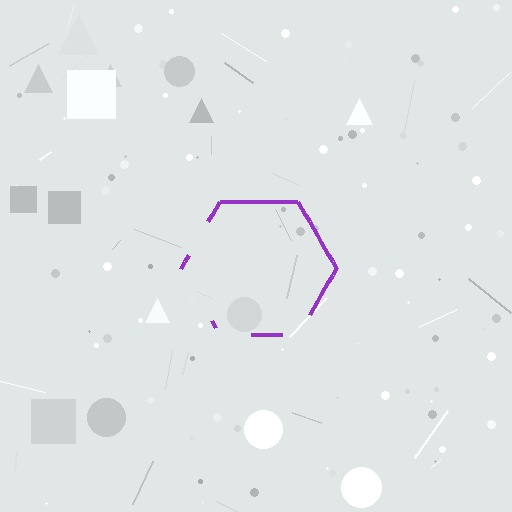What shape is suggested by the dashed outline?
The dashed outline suggests a hexagon.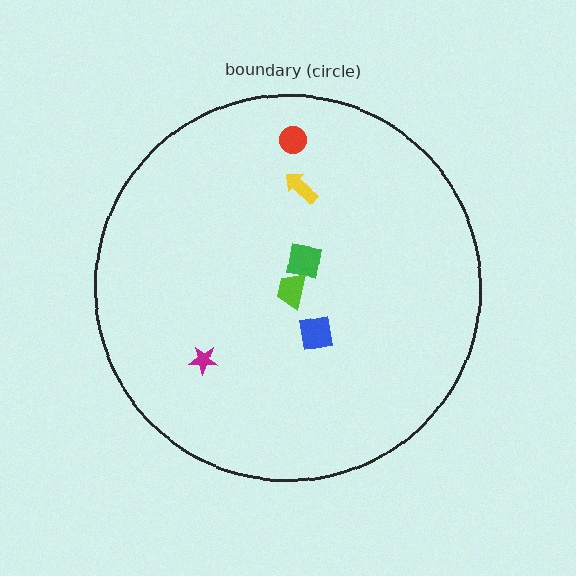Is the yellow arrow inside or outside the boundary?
Inside.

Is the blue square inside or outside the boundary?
Inside.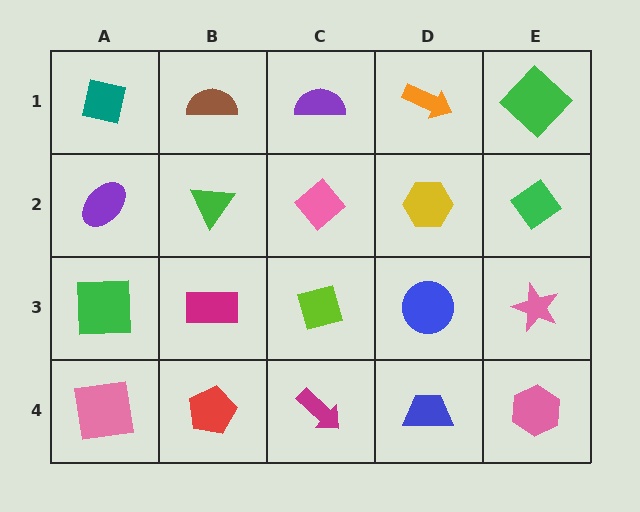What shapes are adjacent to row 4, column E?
A pink star (row 3, column E), a blue trapezoid (row 4, column D).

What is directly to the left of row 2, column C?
A green triangle.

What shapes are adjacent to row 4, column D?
A blue circle (row 3, column D), a magenta arrow (row 4, column C), a pink hexagon (row 4, column E).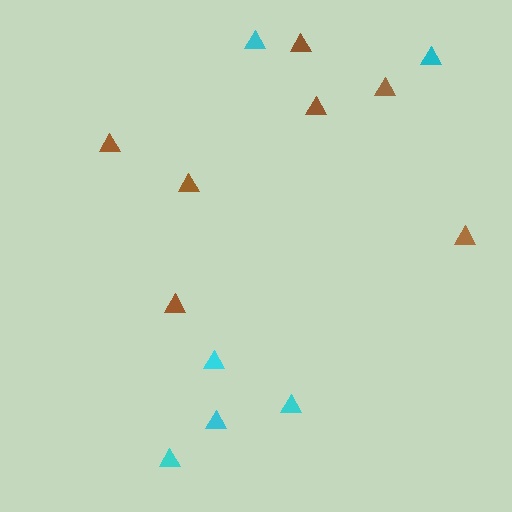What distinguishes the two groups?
There are 2 groups: one group of brown triangles (7) and one group of cyan triangles (6).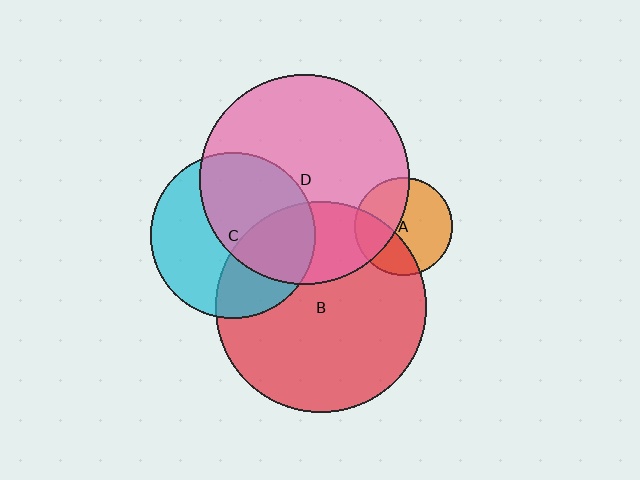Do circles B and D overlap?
Yes.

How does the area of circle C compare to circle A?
Approximately 2.9 times.